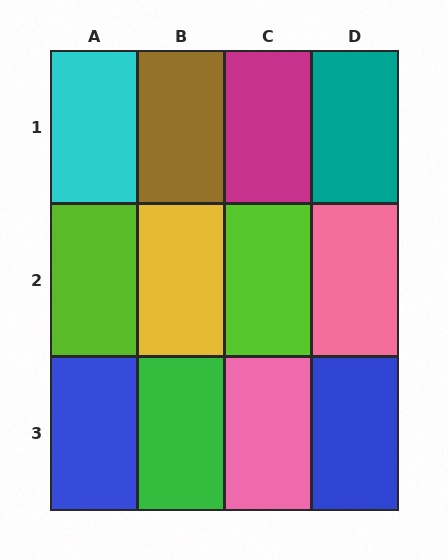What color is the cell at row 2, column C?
Lime.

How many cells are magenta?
1 cell is magenta.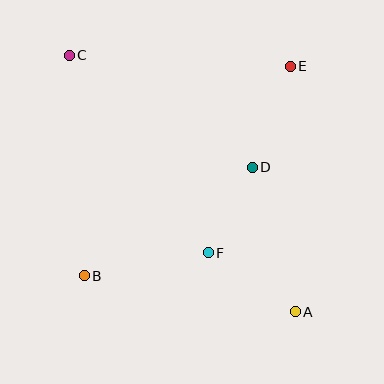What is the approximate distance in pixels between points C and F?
The distance between C and F is approximately 241 pixels.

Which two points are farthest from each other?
Points A and C are farthest from each other.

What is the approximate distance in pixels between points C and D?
The distance between C and D is approximately 214 pixels.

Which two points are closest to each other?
Points D and F are closest to each other.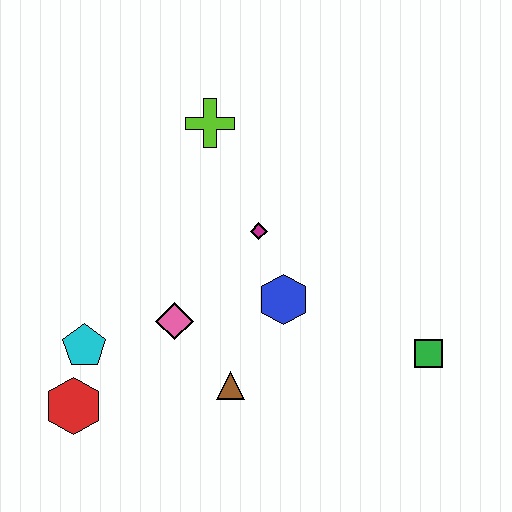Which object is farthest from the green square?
The red hexagon is farthest from the green square.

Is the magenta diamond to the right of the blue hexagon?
No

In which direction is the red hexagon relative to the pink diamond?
The red hexagon is to the left of the pink diamond.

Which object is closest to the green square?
The blue hexagon is closest to the green square.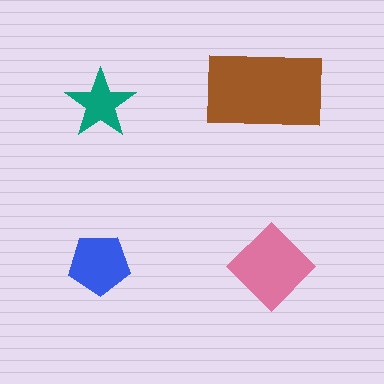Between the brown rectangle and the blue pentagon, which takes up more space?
The brown rectangle.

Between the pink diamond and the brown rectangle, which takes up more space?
The brown rectangle.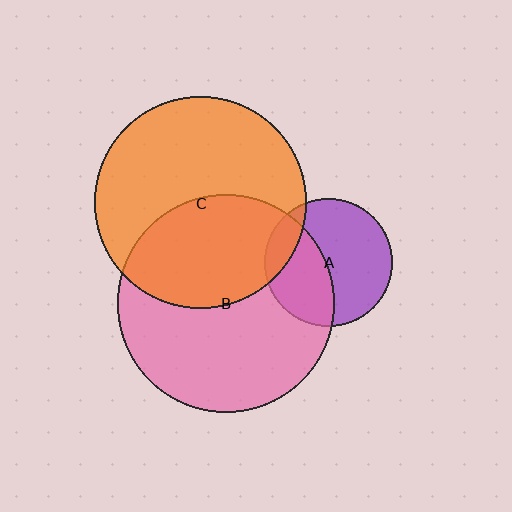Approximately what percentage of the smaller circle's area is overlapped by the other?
Approximately 40%.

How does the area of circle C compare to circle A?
Approximately 2.7 times.